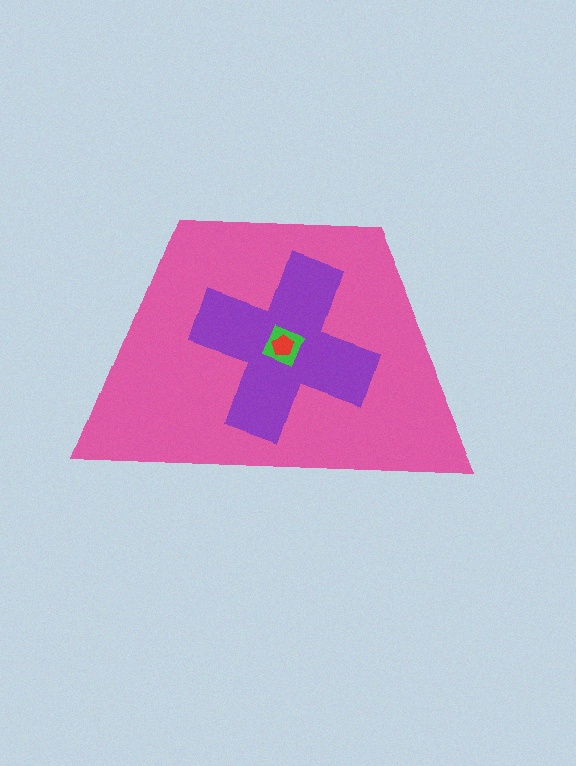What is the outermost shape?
The pink trapezoid.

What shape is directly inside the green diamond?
The red pentagon.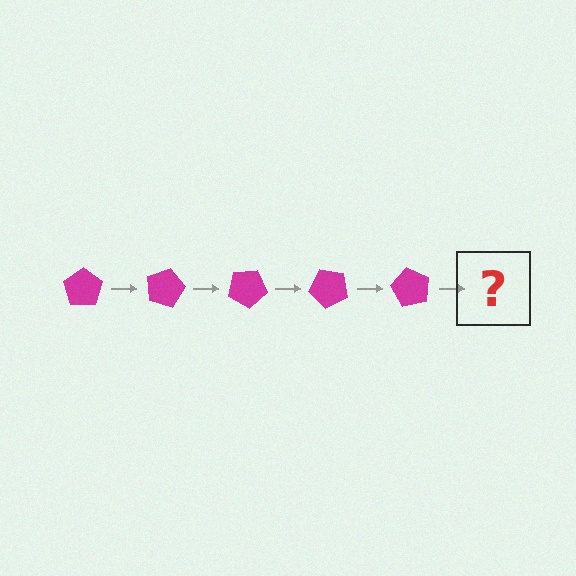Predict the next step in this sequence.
The next step is a magenta pentagon rotated 75 degrees.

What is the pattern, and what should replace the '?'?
The pattern is that the pentagon rotates 15 degrees each step. The '?' should be a magenta pentagon rotated 75 degrees.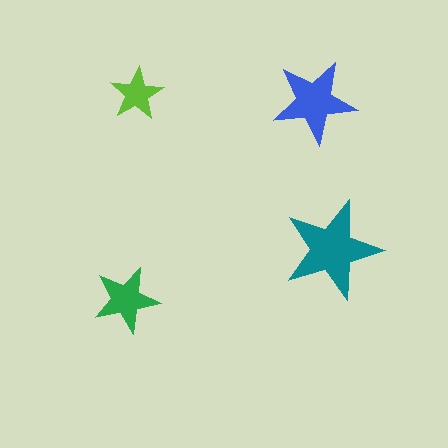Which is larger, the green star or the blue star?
The blue one.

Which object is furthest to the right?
The teal star is rightmost.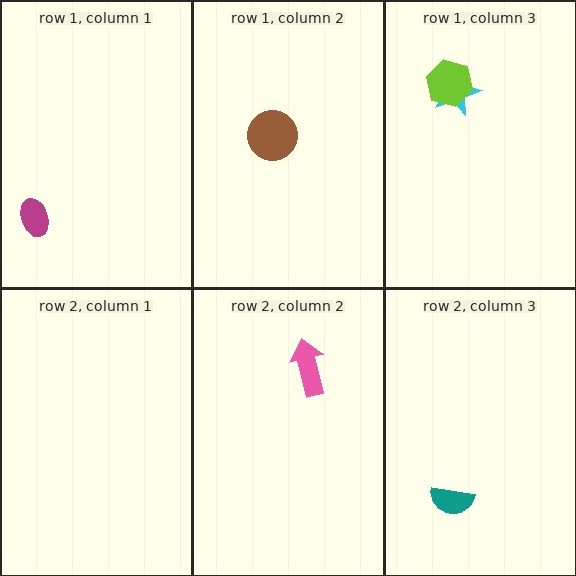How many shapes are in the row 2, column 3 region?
1.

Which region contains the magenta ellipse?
The row 1, column 1 region.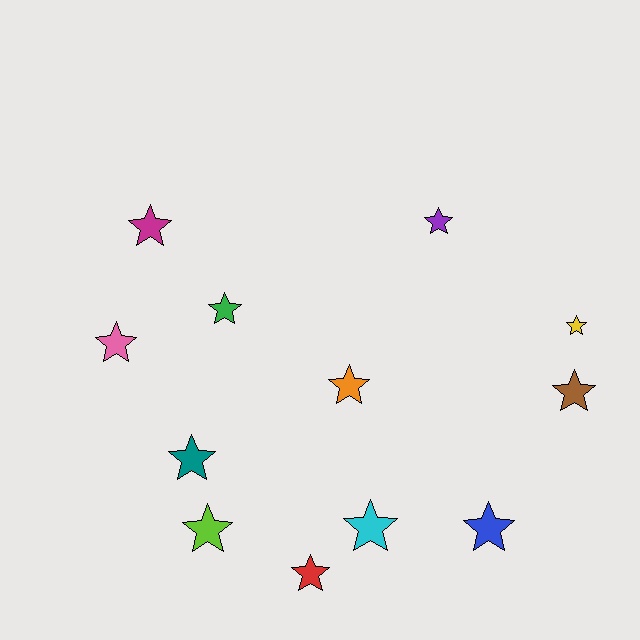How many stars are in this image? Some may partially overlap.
There are 12 stars.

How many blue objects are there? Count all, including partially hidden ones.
There is 1 blue object.